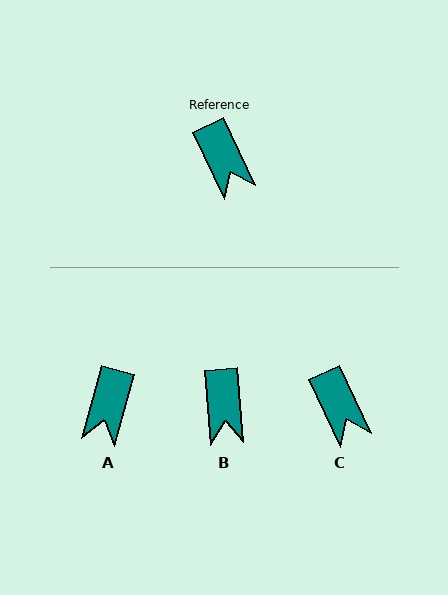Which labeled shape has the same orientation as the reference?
C.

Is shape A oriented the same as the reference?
No, it is off by about 40 degrees.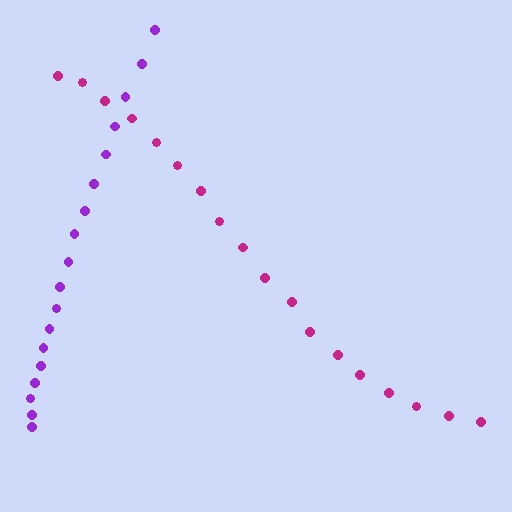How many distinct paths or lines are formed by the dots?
There are 2 distinct paths.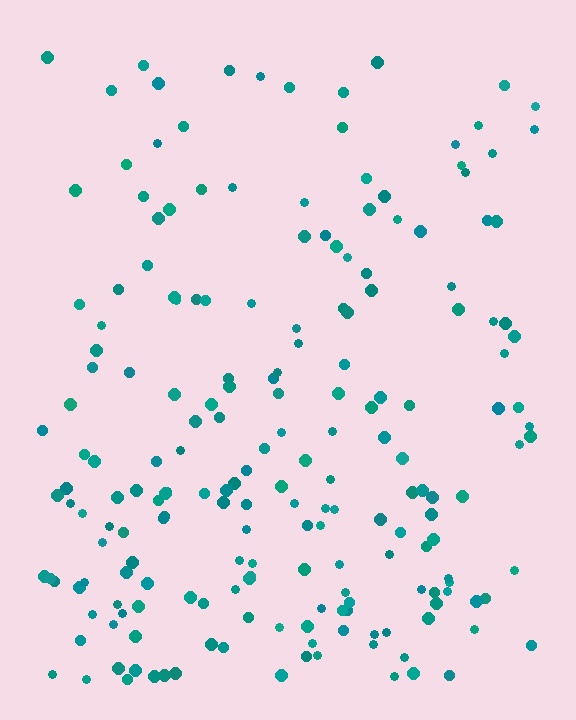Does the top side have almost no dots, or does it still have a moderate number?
Still a moderate number, just noticeably fewer than the bottom.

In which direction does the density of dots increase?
From top to bottom, with the bottom side densest.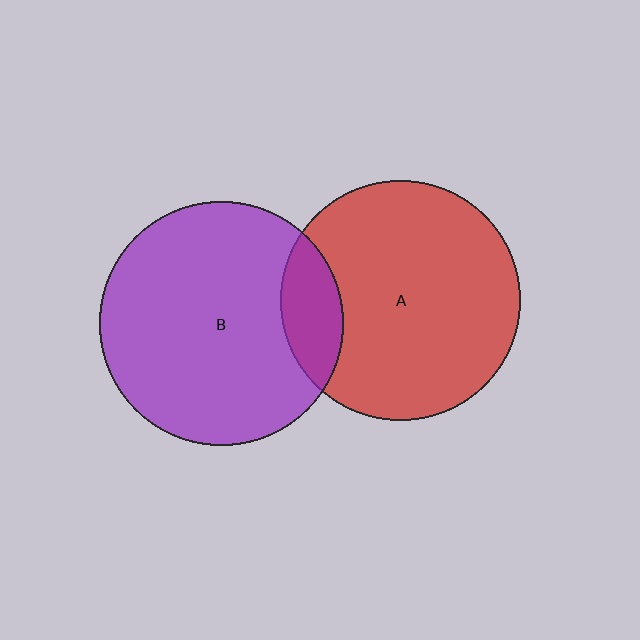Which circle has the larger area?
Circle B (purple).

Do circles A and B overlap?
Yes.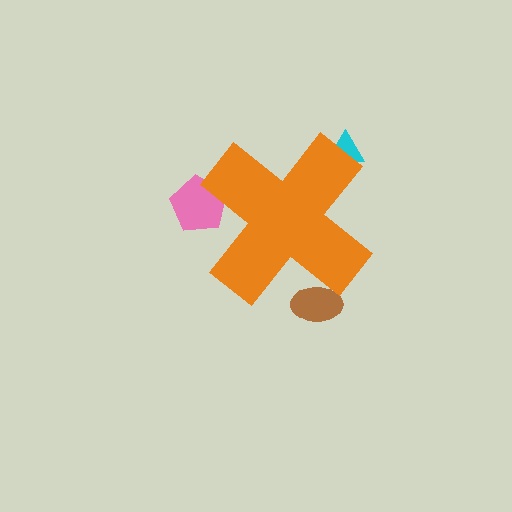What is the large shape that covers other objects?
An orange cross.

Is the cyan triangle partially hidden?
Yes, the cyan triangle is partially hidden behind the orange cross.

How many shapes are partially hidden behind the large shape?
3 shapes are partially hidden.